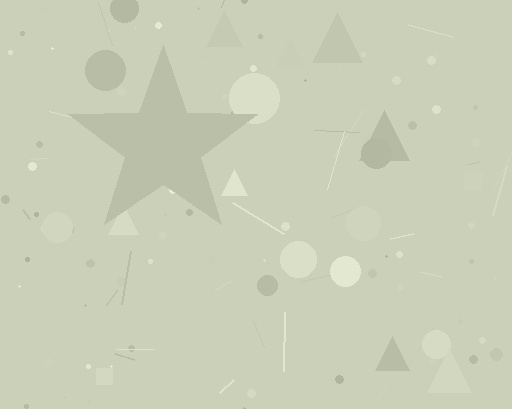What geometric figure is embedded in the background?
A star is embedded in the background.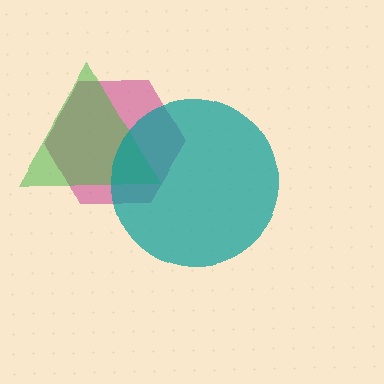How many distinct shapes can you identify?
There are 3 distinct shapes: a magenta hexagon, a green triangle, a teal circle.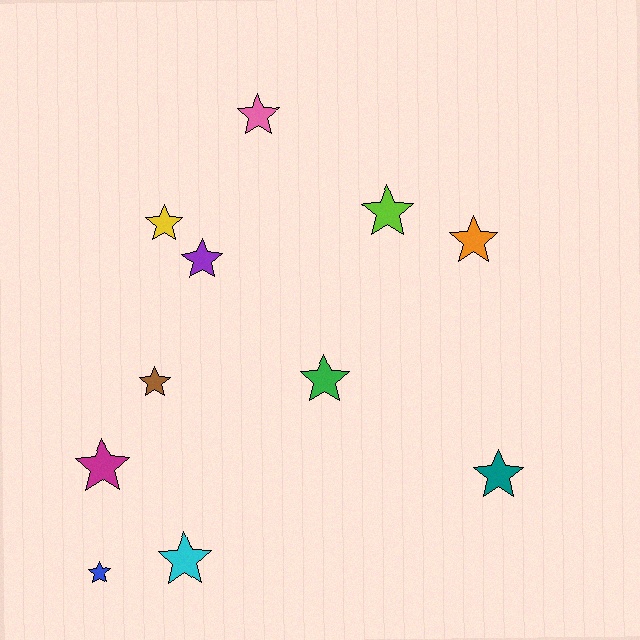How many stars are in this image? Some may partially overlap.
There are 11 stars.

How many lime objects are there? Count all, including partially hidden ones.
There is 1 lime object.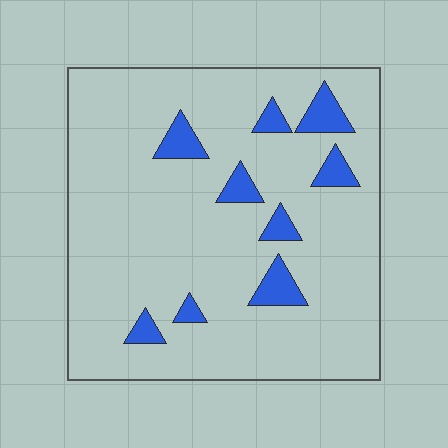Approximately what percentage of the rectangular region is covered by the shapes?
Approximately 10%.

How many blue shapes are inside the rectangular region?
9.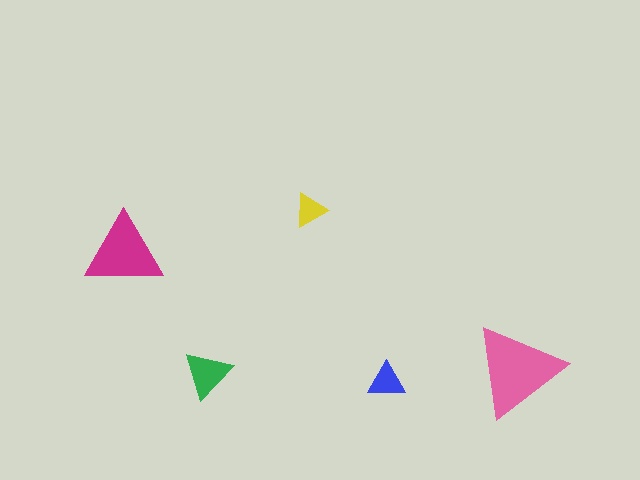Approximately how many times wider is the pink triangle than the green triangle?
About 2 times wider.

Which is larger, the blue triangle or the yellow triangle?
The blue one.